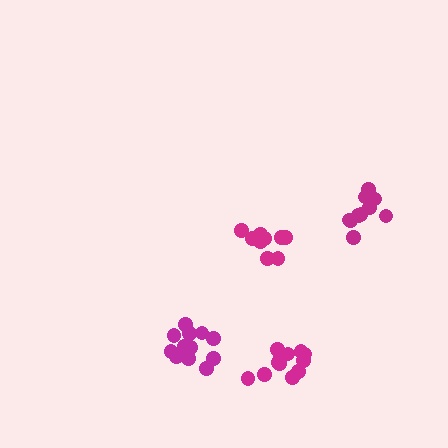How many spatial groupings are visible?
There are 4 spatial groupings.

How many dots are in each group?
Group 1: 12 dots, Group 2: 10 dots, Group 3: 13 dots, Group 4: 10 dots (45 total).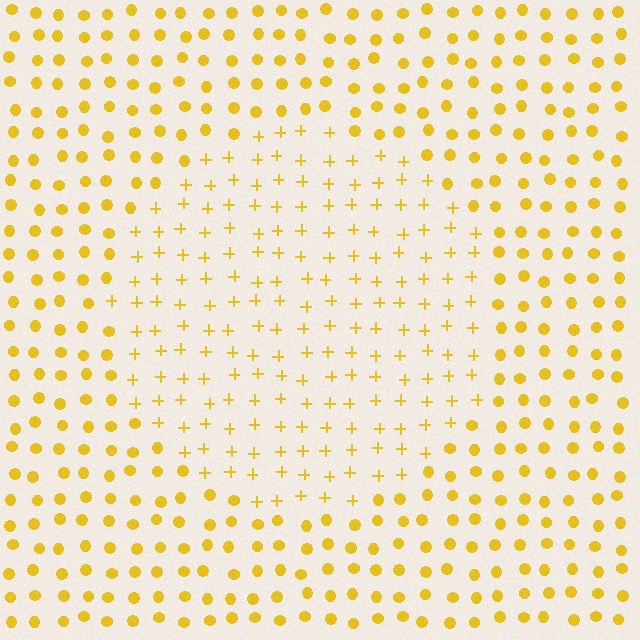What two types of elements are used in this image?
The image uses plus signs inside the circle region and circles outside it.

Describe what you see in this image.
The image is filled with small yellow elements arranged in a uniform grid. A circle-shaped region contains plus signs, while the surrounding area contains circles. The boundary is defined purely by the change in element shape.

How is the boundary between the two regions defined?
The boundary is defined by a change in element shape: plus signs inside vs. circles outside. All elements share the same color and spacing.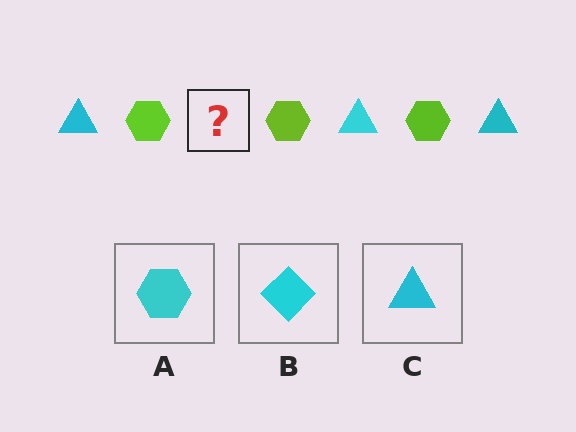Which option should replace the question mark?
Option C.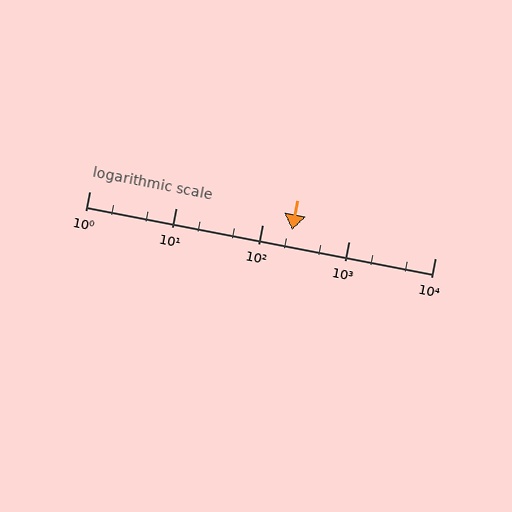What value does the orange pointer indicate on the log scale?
The pointer indicates approximately 220.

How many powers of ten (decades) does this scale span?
The scale spans 4 decades, from 1 to 10000.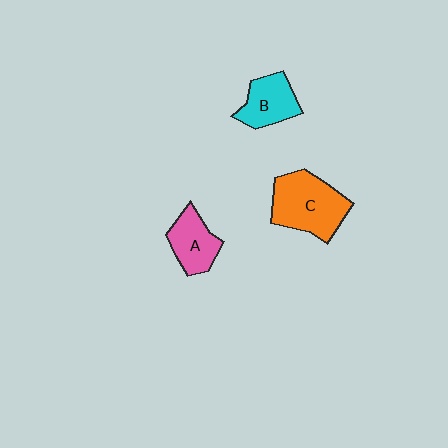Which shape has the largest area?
Shape C (orange).